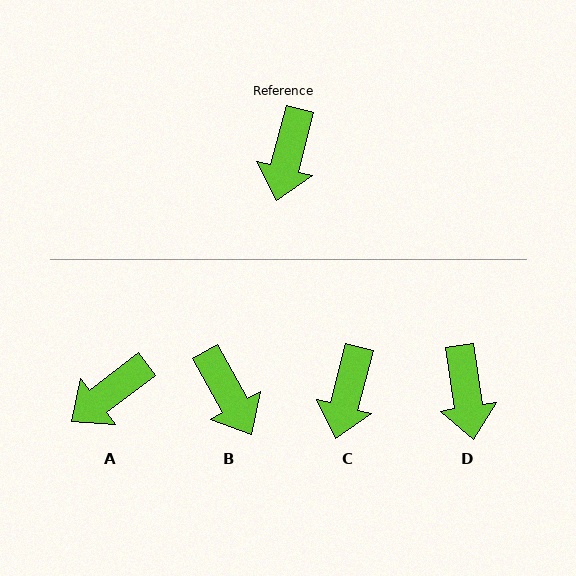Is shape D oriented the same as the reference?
No, it is off by about 23 degrees.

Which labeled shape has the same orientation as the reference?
C.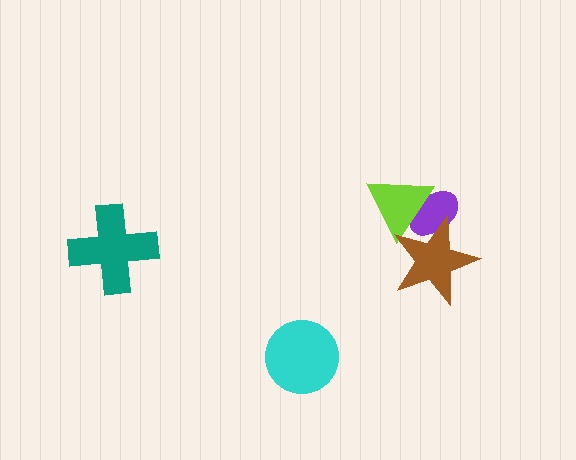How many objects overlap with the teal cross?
0 objects overlap with the teal cross.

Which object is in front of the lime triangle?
The brown star is in front of the lime triangle.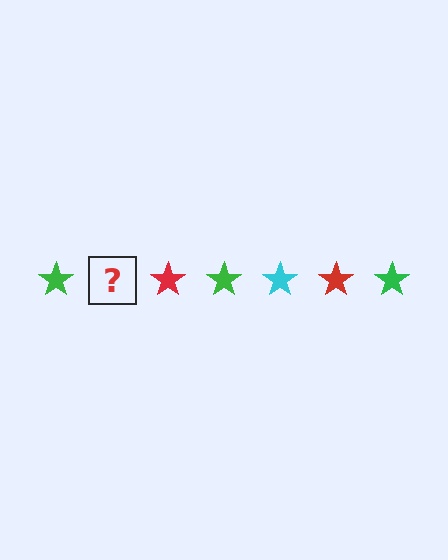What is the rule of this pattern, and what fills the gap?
The rule is that the pattern cycles through green, cyan, red stars. The gap should be filled with a cyan star.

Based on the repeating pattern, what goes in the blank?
The blank should be a cyan star.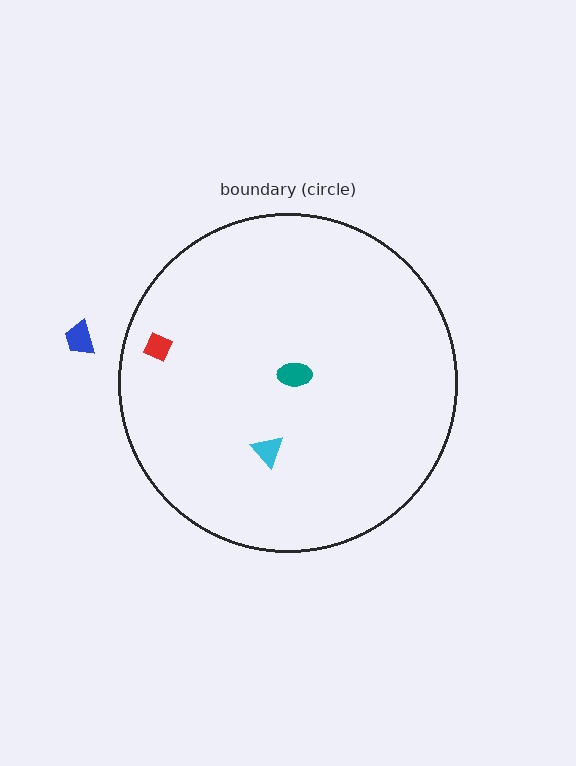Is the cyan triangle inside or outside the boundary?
Inside.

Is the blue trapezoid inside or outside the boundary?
Outside.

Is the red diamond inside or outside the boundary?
Inside.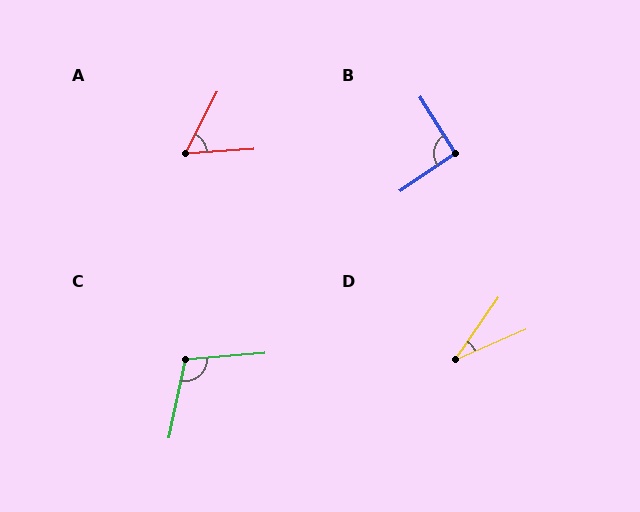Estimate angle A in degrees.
Approximately 59 degrees.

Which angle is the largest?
C, at approximately 107 degrees.